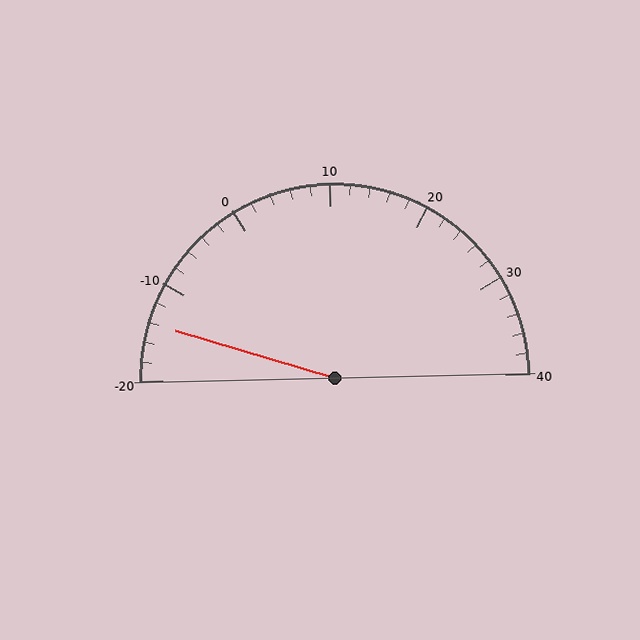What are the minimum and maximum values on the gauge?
The gauge ranges from -20 to 40.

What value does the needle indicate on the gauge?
The needle indicates approximately -14.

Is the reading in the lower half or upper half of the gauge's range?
The reading is in the lower half of the range (-20 to 40).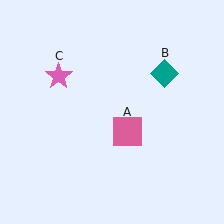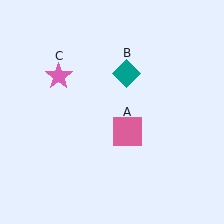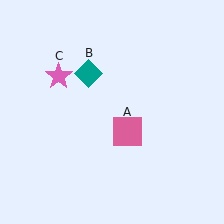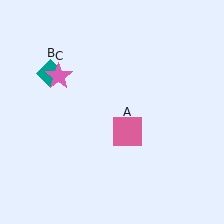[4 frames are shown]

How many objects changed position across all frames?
1 object changed position: teal diamond (object B).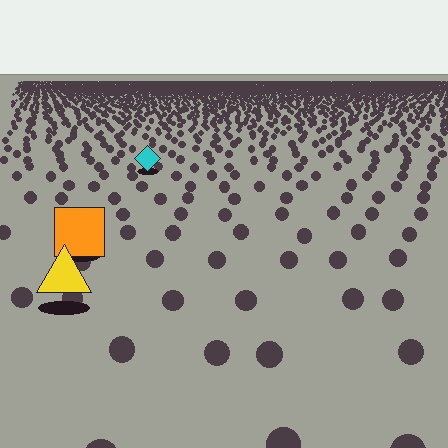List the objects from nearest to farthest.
From nearest to farthest: the yellow triangle, the orange square, the cyan diamond.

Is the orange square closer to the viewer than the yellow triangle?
No. The yellow triangle is closer — you can tell from the texture gradient: the ground texture is coarser near it.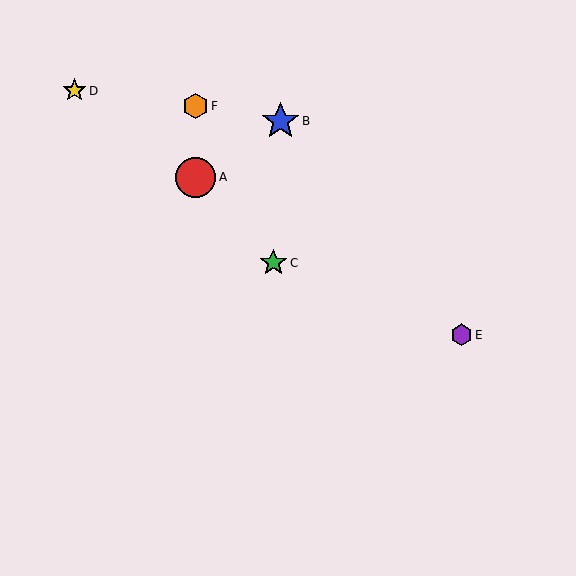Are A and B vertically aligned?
No, A is at x≈195 and B is at x≈280.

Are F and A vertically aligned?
Yes, both are at x≈195.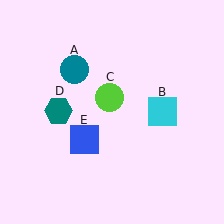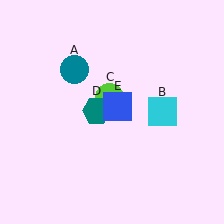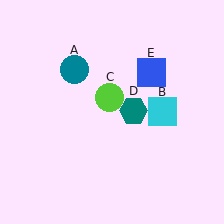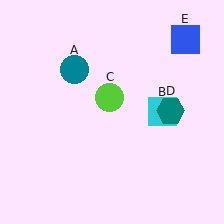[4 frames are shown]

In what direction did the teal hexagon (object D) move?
The teal hexagon (object D) moved right.